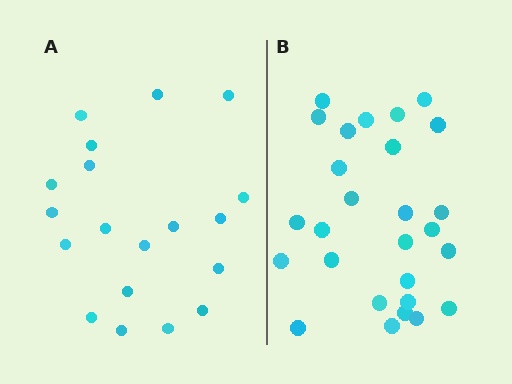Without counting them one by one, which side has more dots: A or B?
Region B (the right region) has more dots.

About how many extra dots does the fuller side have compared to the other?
Region B has roughly 8 or so more dots than region A.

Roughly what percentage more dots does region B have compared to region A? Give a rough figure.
About 40% more.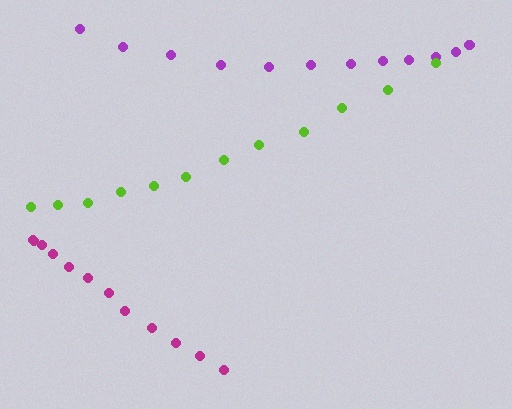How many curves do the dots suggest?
There are 3 distinct paths.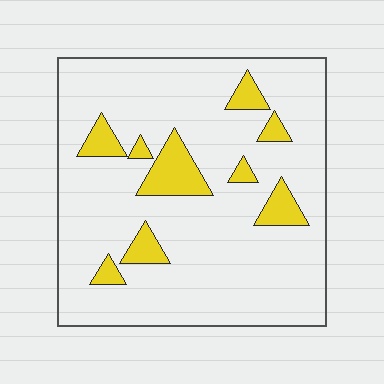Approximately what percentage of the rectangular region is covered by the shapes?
Approximately 15%.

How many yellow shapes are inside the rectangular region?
9.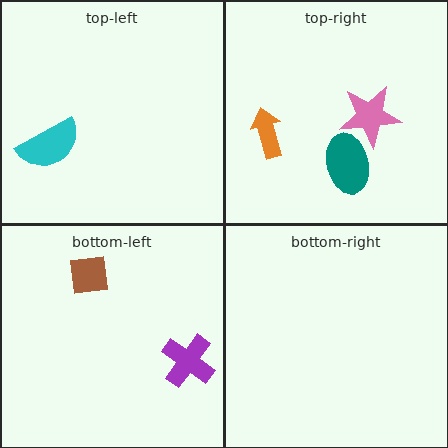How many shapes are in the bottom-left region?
2.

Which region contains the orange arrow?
The top-right region.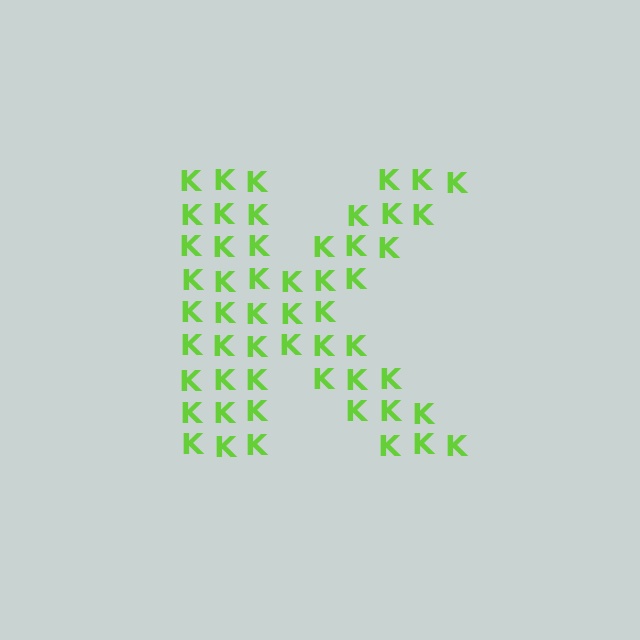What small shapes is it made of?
It is made of small letter K's.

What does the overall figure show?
The overall figure shows the letter K.